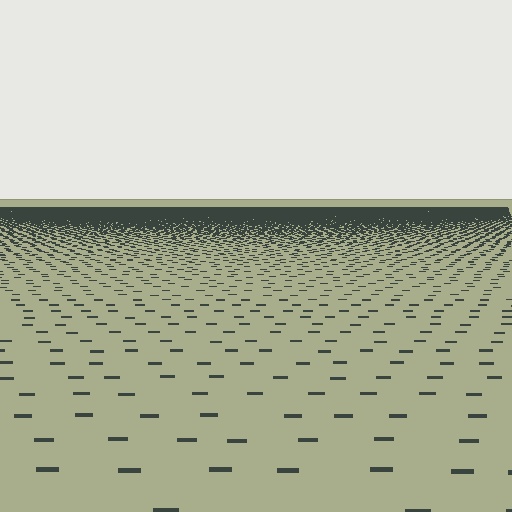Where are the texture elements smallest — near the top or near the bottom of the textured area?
Near the top.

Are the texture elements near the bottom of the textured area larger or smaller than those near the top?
Larger. Near the bottom, elements are closer to the viewer and appear at a bigger on-screen size.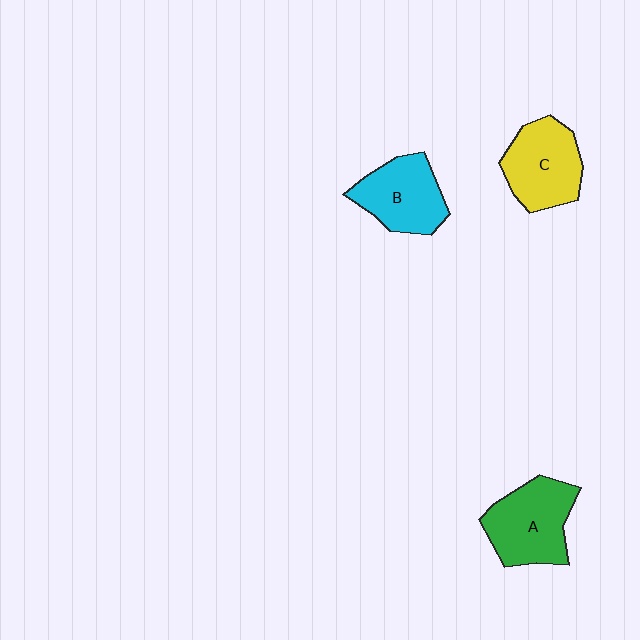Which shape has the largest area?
Shape A (green).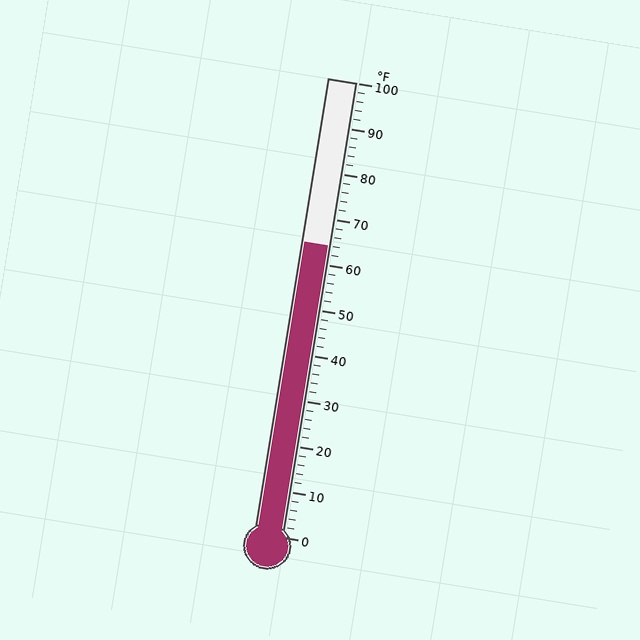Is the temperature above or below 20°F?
The temperature is above 20°F.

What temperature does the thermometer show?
The thermometer shows approximately 64°F.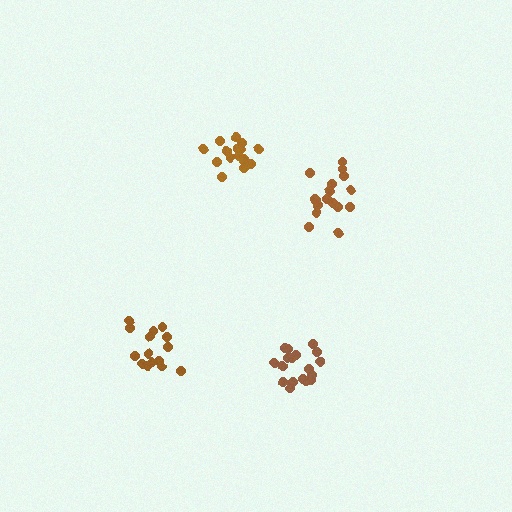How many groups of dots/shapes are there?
There are 4 groups.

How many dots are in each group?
Group 1: 16 dots, Group 2: 17 dots, Group 3: 16 dots, Group 4: 19 dots (68 total).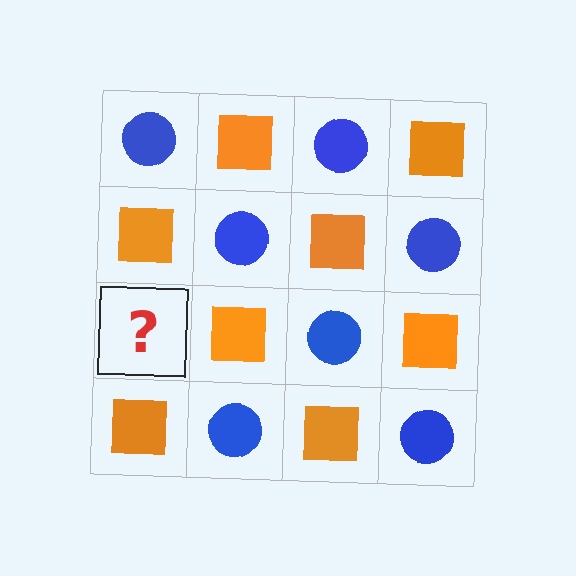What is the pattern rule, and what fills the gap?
The rule is that it alternates blue circle and orange square in a checkerboard pattern. The gap should be filled with a blue circle.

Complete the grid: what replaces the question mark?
The question mark should be replaced with a blue circle.